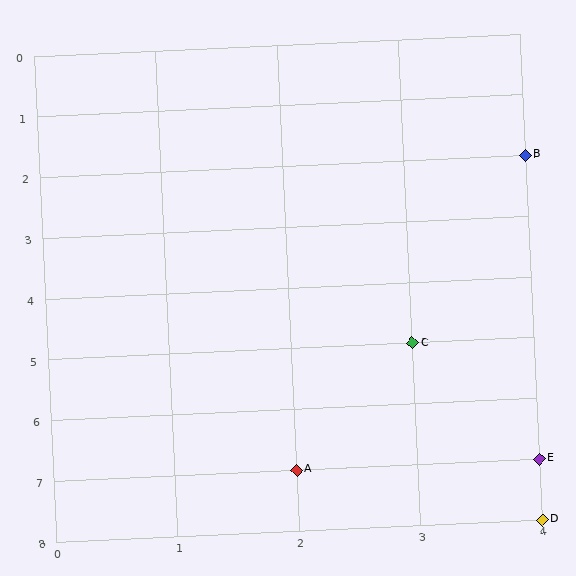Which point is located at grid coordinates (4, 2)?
Point B is at (4, 2).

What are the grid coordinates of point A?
Point A is at grid coordinates (2, 7).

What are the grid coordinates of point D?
Point D is at grid coordinates (4, 8).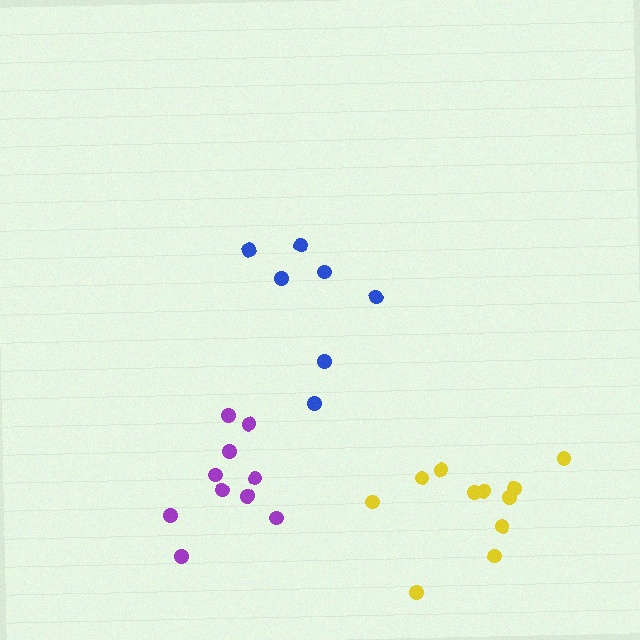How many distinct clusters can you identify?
There are 3 distinct clusters.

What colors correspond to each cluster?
The clusters are colored: yellow, purple, blue.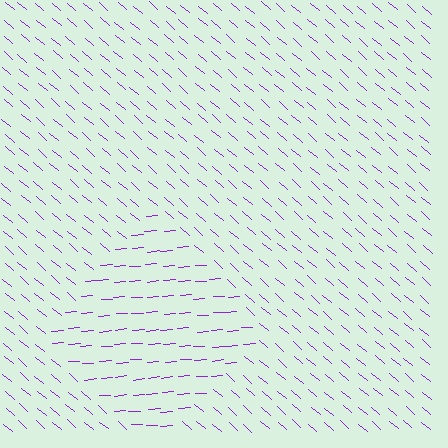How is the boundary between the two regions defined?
The boundary is defined purely by a change in line orientation (approximately 45 degrees difference). All lines are the same color and thickness.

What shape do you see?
I see a diamond.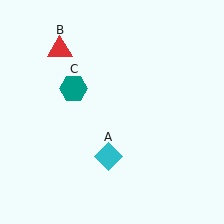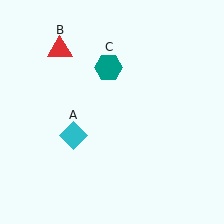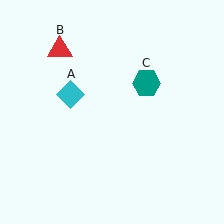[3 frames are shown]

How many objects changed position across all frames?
2 objects changed position: cyan diamond (object A), teal hexagon (object C).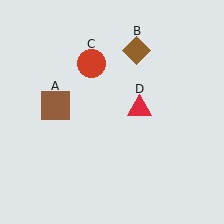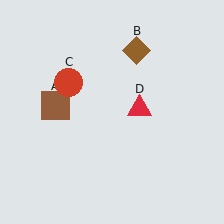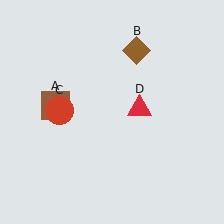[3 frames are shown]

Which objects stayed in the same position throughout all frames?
Brown square (object A) and brown diamond (object B) and red triangle (object D) remained stationary.